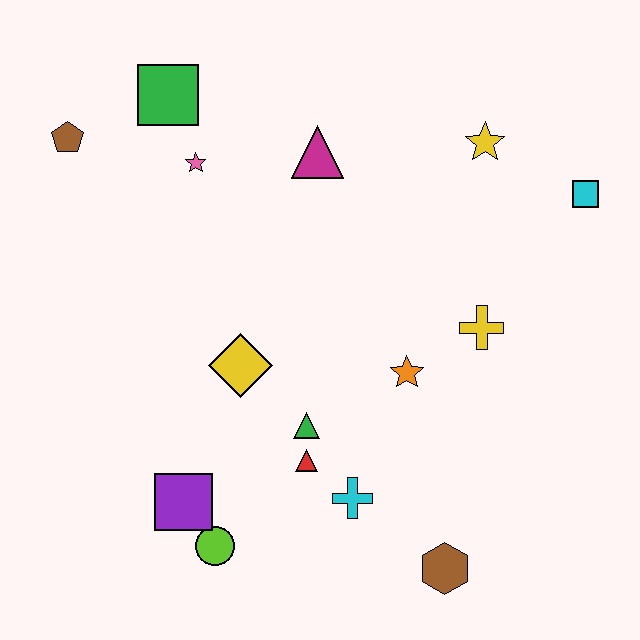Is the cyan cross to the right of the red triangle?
Yes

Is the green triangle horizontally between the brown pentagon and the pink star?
No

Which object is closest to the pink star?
The green square is closest to the pink star.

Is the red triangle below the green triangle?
Yes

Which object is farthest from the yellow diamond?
The cyan square is farthest from the yellow diamond.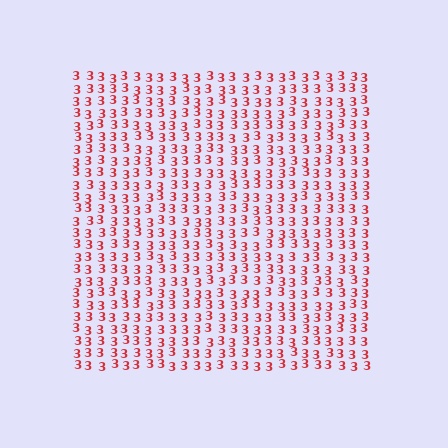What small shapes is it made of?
It is made of small digit 3's.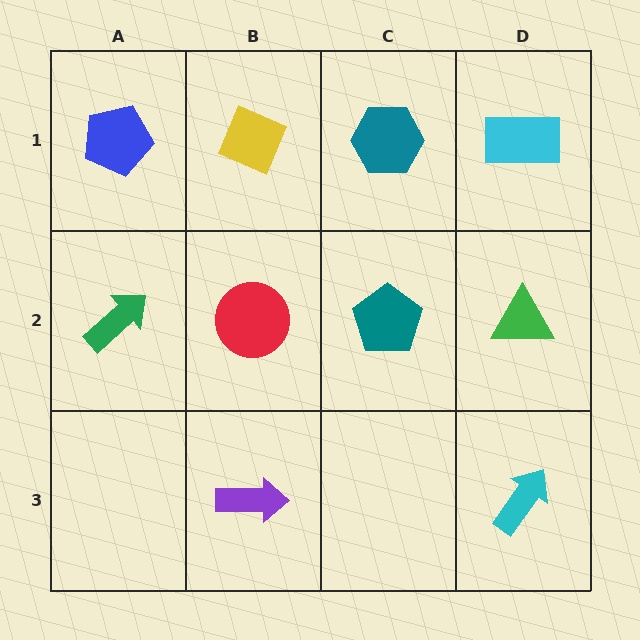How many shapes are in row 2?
4 shapes.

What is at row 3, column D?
A cyan arrow.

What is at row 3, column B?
A purple arrow.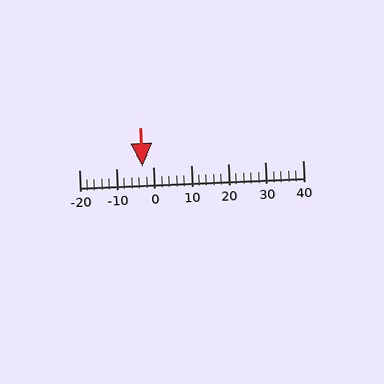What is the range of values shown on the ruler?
The ruler shows values from -20 to 40.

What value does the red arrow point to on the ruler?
The red arrow points to approximately -3.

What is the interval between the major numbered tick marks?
The major tick marks are spaced 10 units apart.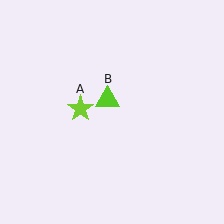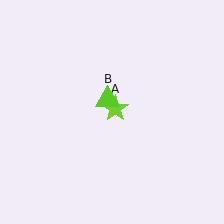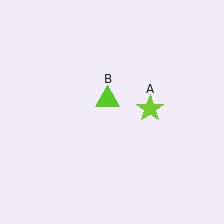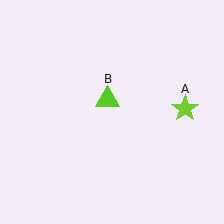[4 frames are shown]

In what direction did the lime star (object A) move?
The lime star (object A) moved right.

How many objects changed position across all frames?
1 object changed position: lime star (object A).